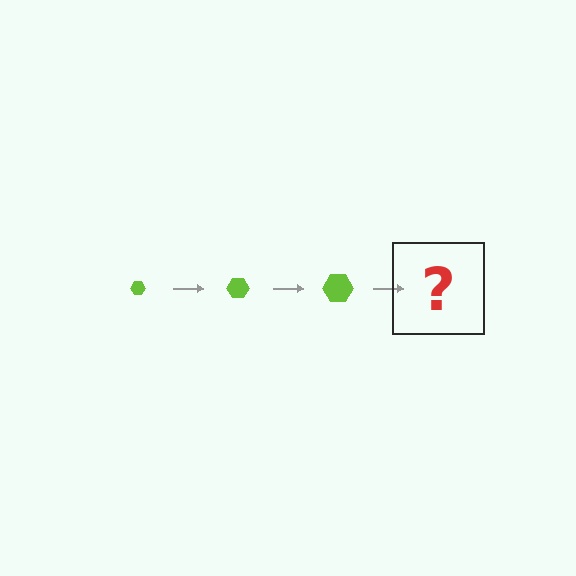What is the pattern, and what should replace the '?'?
The pattern is that the hexagon gets progressively larger each step. The '?' should be a lime hexagon, larger than the previous one.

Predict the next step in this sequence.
The next step is a lime hexagon, larger than the previous one.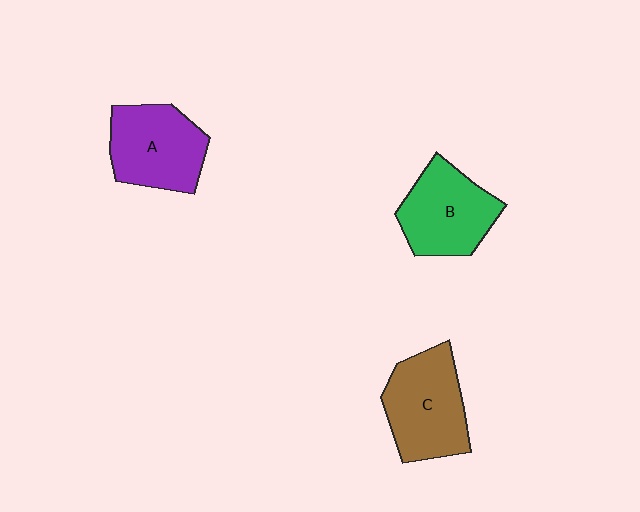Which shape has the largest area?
Shape C (brown).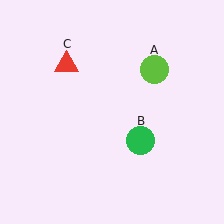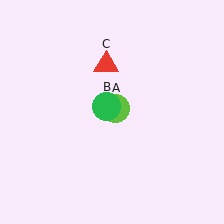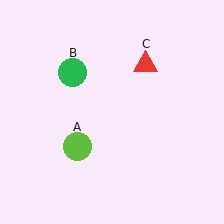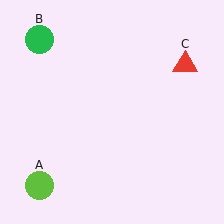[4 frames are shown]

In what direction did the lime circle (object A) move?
The lime circle (object A) moved down and to the left.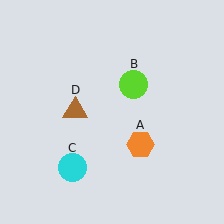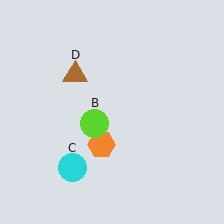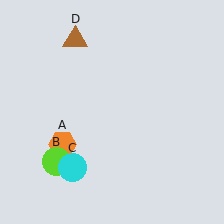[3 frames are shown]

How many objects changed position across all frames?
3 objects changed position: orange hexagon (object A), lime circle (object B), brown triangle (object D).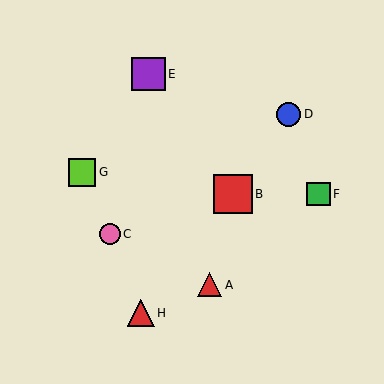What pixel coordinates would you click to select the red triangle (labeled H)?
Click at (141, 313) to select the red triangle H.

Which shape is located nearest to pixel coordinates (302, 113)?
The blue circle (labeled D) at (289, 114) is nearest to that location.